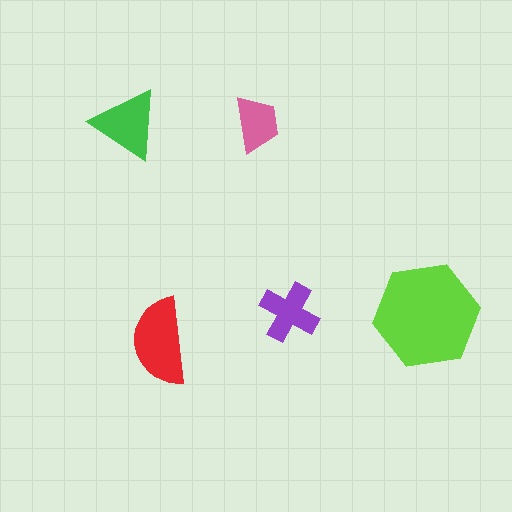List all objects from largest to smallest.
The lime hexagon, the red semicircle, the green triangle, the purple cross, the pink trapezoid.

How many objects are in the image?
There are 5 objects in the image.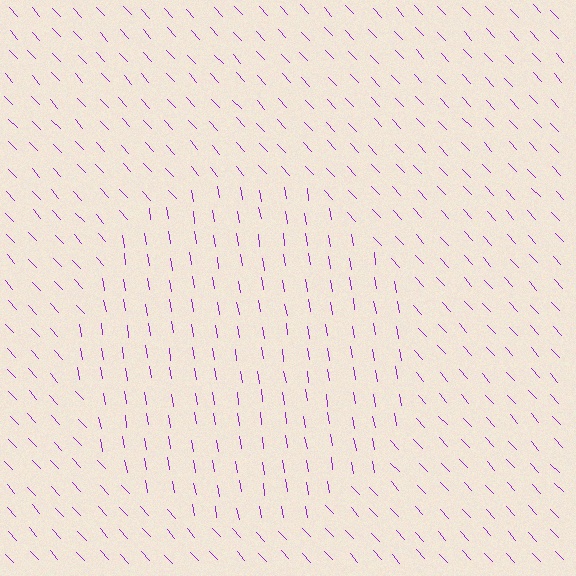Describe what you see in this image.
The image is filled with small purple line segments. A circle region in the image has lines oriented differently from the surrounding lines, creating a visible texture boundary.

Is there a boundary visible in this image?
Yes, there is a texture boundary formed by a change in line orientation.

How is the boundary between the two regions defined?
The boundary is defined purely by a change in line orientation (approximately 33 degrees difference). All lines are the same color and thickness.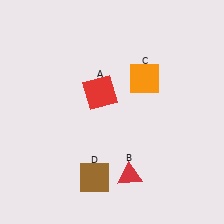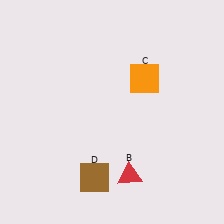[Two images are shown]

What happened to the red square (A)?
The red square (A) was removed in Image 2. It was in the top-left area of Image 1.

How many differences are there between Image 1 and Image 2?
There is 1 difference between the two images.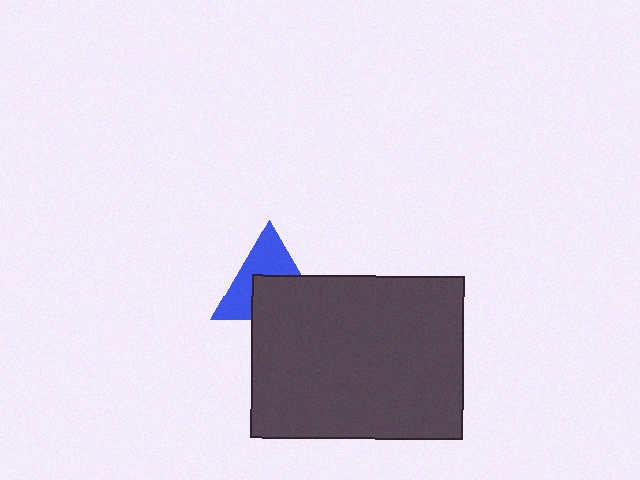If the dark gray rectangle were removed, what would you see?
You would see the complete blue triangle.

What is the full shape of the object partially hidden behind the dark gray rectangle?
The partially hidden object is a blue triangle.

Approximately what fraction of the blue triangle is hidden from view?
Roughly 49% of the blue triangle is hidden behind the dark gray rectangle.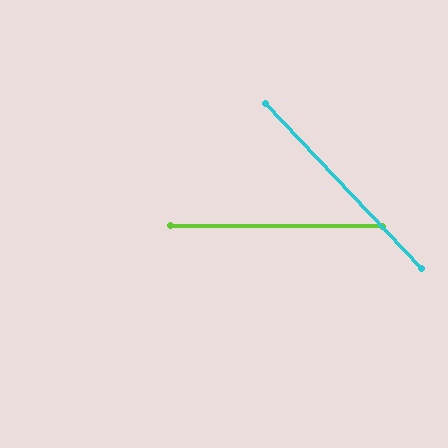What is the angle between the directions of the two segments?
Approximately 46 degrees.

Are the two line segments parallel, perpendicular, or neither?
Neither parallel nor perpendicular — they differ by about 46°.